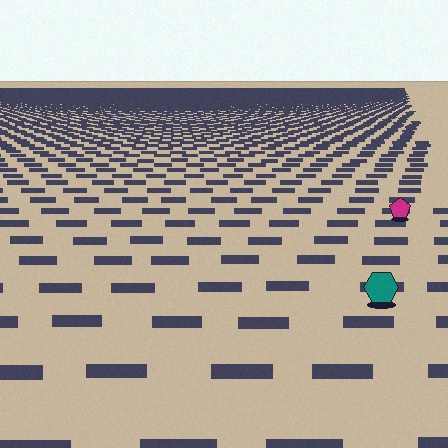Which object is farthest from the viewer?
The magenta pentagon is farthest from the viewer. It appears smaller and the ground texture around it is denser.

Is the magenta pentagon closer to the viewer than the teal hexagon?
No. The teal hexagon is closer — you can tell from the texture gradient: the ground texture is coarser near it.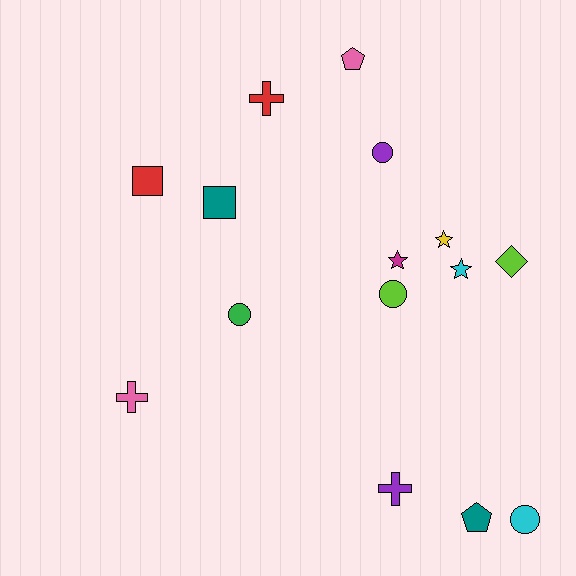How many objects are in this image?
There are 15 objects.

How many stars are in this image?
There are 3 stars.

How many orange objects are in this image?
There are no orange objects.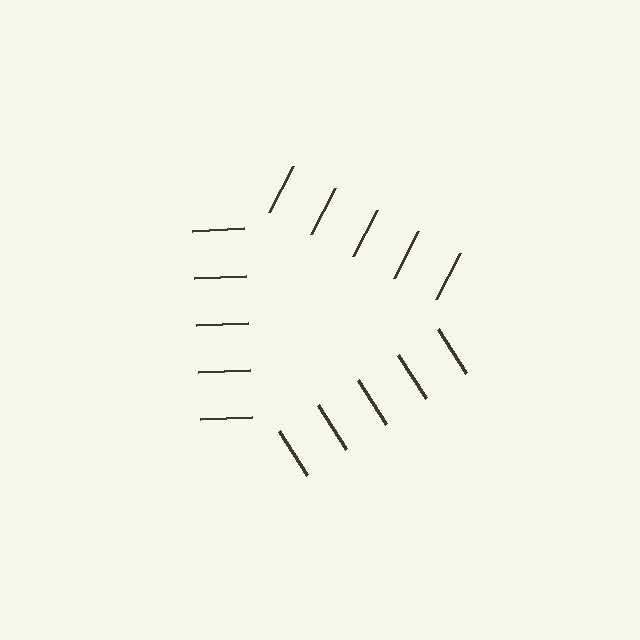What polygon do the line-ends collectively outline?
An illusory triangle — the line segments terminate on its edges but no continuous stroke is drawn.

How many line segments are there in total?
15 — 5 along each of the 3 edges.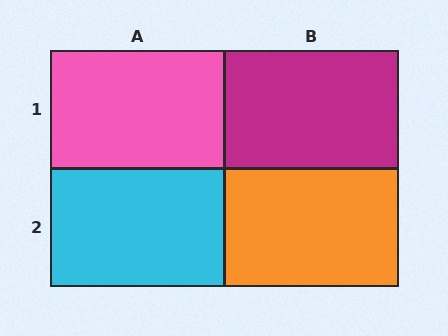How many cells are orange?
1 cell is orange.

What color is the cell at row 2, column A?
Cyan.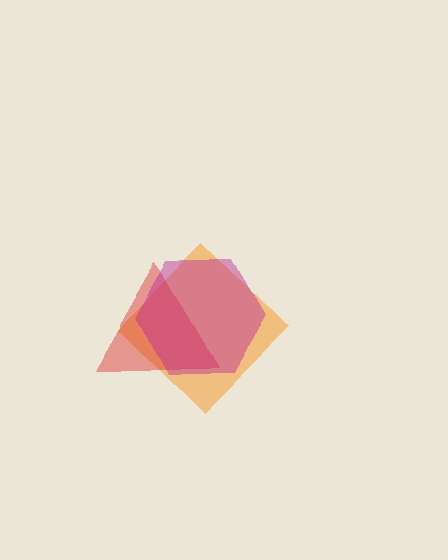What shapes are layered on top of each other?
The layered shapes are: an orange diamond, a red triangle, a magenta hexagon.